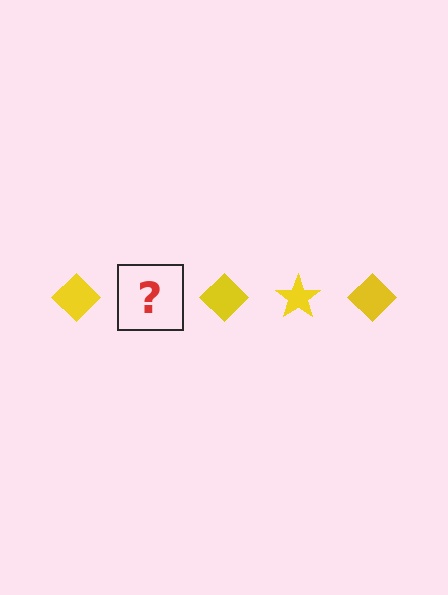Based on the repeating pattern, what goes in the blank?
The blank should be a yellow star.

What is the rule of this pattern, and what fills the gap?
The rule is that the pattern cycles through diamond, star shapes in yellow. The gap should be filled with a yellow star.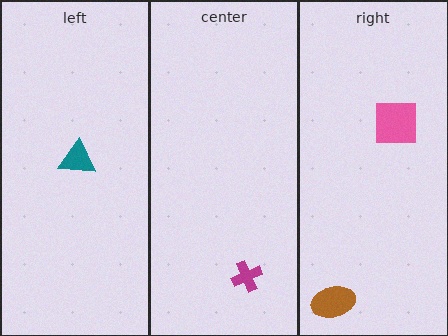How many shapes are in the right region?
2.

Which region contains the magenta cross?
The center region.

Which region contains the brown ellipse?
The right region.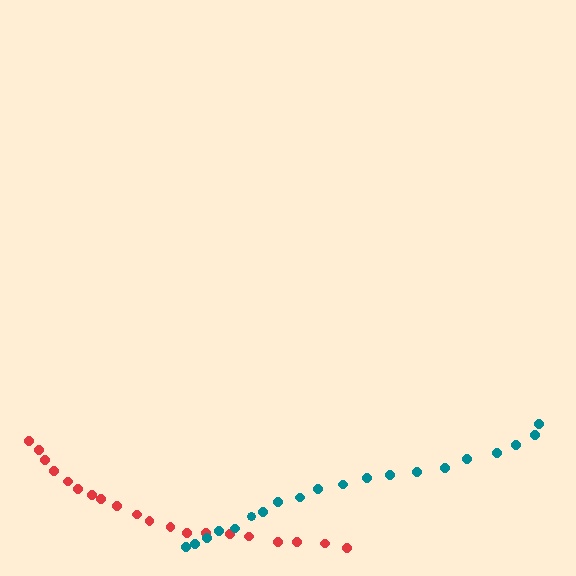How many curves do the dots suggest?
There are 2 distinct paths.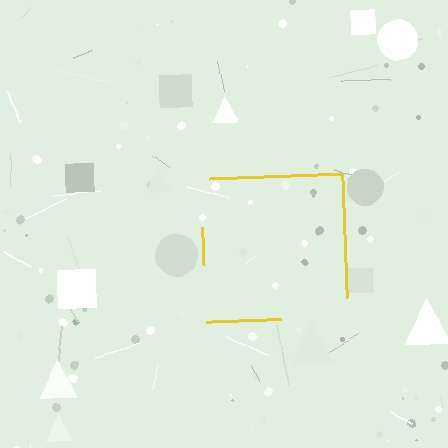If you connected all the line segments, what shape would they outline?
They would outline a square.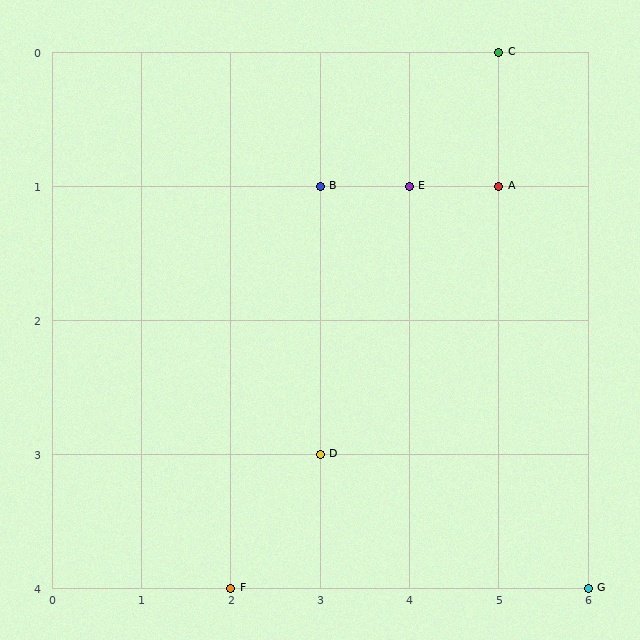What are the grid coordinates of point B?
Point B is at grid coordinates (3, 1).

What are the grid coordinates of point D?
Point D is at grid coordinates (3, 3).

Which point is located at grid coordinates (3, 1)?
Point B is at (3, 1).